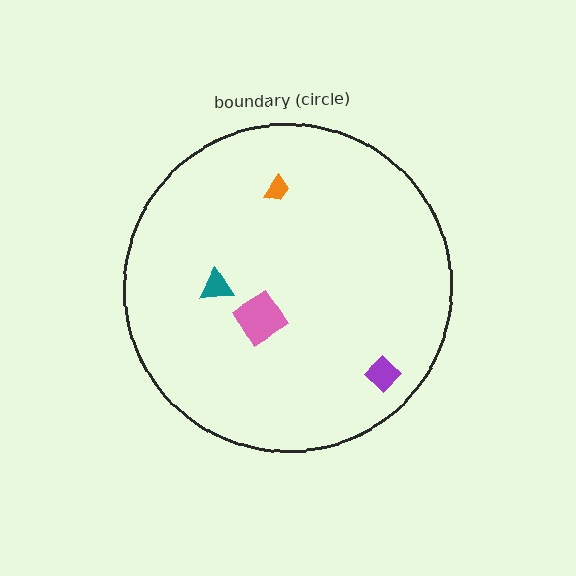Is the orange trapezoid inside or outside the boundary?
Inside.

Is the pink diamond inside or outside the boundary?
Inside.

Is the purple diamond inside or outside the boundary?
Inside.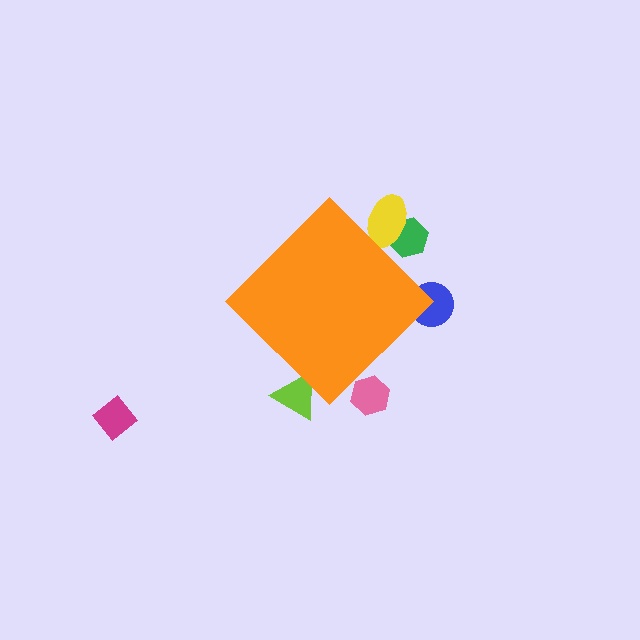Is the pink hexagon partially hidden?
Yes, the pink hexagon is partially hidden behind the orange diamond.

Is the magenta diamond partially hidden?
No, the magenta diamond is fully visible.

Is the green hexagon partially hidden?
Yes, the green hexagon is partially hidden behind the orange diamond.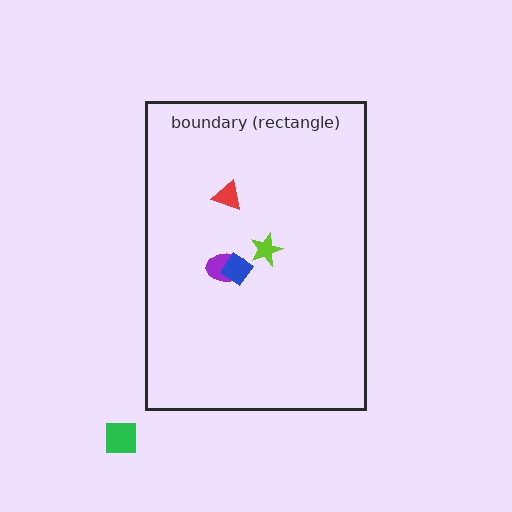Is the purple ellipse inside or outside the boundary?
Inside.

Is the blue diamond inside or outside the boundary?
Inside.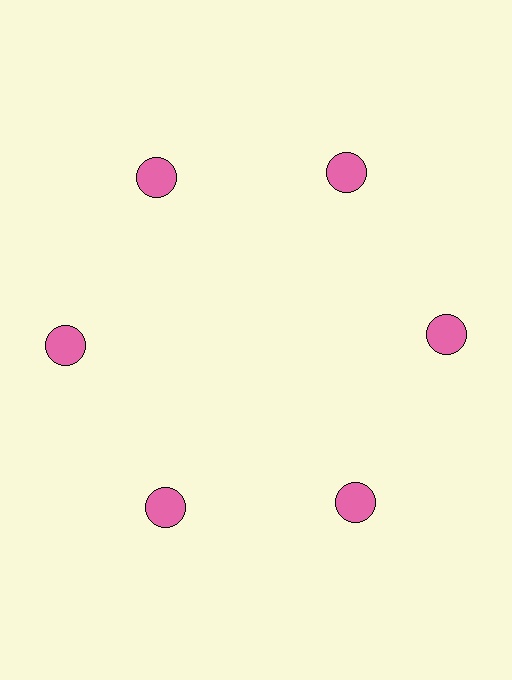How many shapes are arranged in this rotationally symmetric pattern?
There are 6 shapes, arranged in 6 groups of 1.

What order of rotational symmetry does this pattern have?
This pattern has 6-fold rotational symmetry.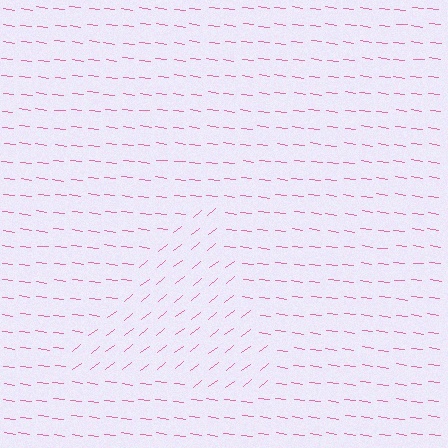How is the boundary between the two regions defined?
The boundary is defined purely by a change in line orientation (approximately 45 degrees difference). All lines are the same color and thickness.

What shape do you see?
I see a triangle.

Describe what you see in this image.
The image is filled with small pink line segments. A triangle region in the image has lines oriented differently from the surrounding lines, creating a visible texture boundary.